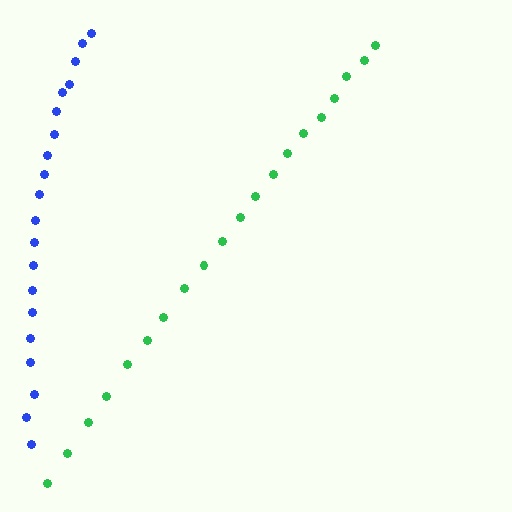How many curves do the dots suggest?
There are 2 distinct paths.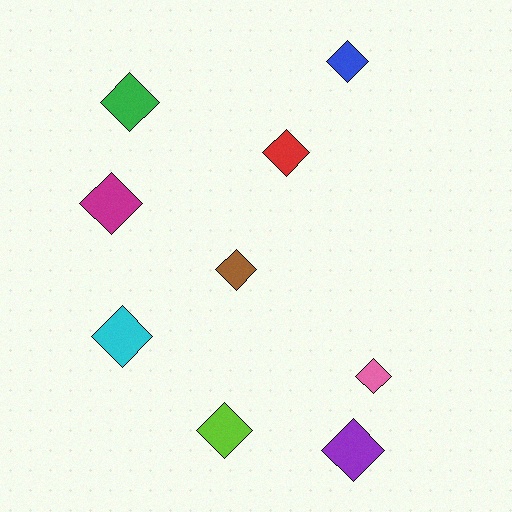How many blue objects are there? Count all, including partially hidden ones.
There is 1 blue object.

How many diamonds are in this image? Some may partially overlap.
There are 9 diamonds.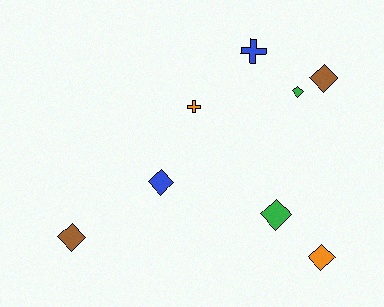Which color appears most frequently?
Brown, with 2 objects.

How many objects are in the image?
There are 8 objects.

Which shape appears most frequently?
Diamond, with 6 objects.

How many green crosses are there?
There are no green crosses.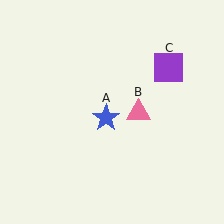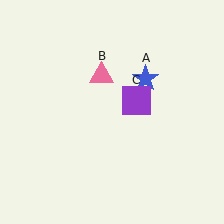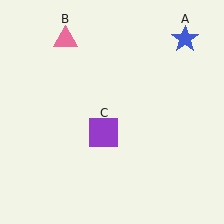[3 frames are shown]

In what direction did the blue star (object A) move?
The blue star (object A) moved up and to the right.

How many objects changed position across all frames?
3 objects changed position: blue star (object A), pink triangle (object B), purple square (object C).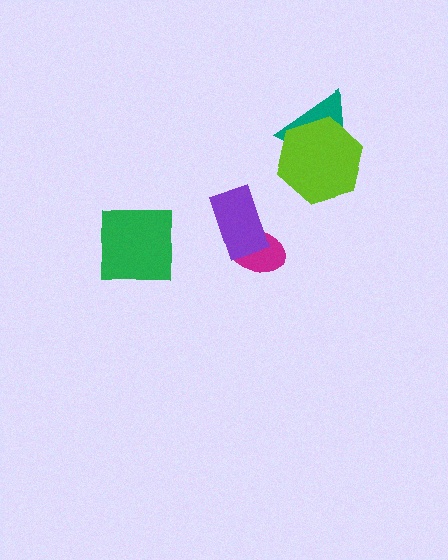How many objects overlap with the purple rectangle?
1 object overlaps with the purple rectangle.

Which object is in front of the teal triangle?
The lime hexagon is in front of the teal triangle.